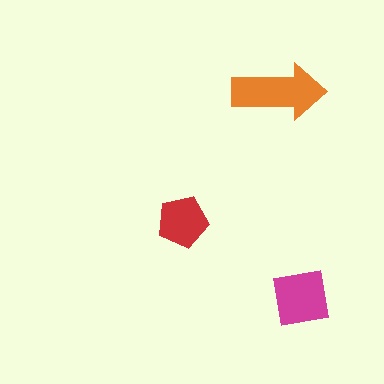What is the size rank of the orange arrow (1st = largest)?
1st.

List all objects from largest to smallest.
The orange arrow, the magenta square, the red pentagon.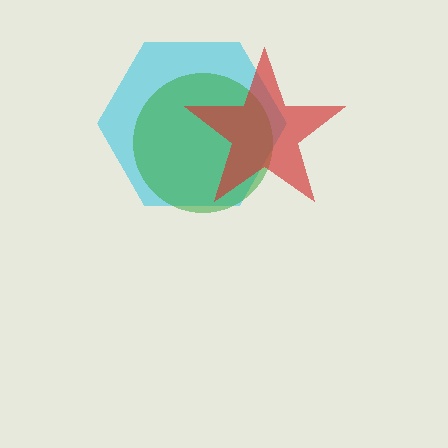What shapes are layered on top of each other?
The layered shapes are: a cyan hexagon, a green circle, a red star.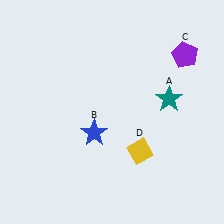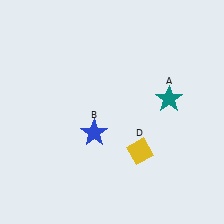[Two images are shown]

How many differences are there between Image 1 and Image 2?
There is 1 difference between the two images.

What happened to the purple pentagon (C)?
The purple pentagon (C) was removed in Image 2. It was in the top-right area of Image 1.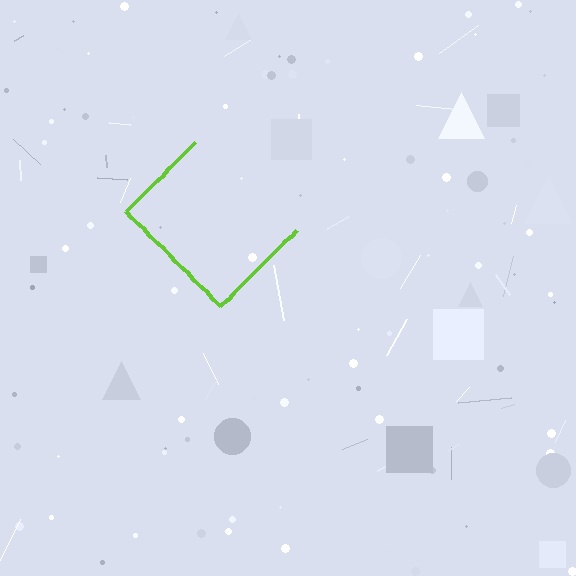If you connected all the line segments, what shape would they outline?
They would outline a diamond.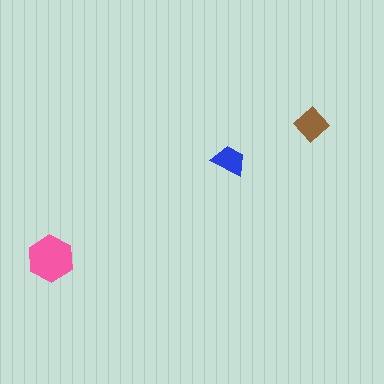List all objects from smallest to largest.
The blue trapezoid, the brown diamond, the pink hexagon.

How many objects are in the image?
There are 3 objects in the image.